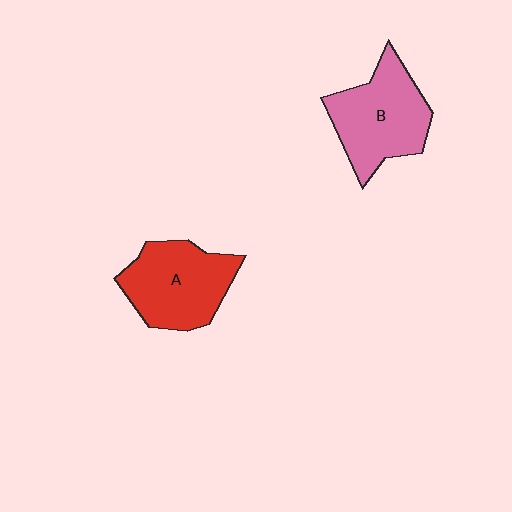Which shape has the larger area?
Shape B (pink).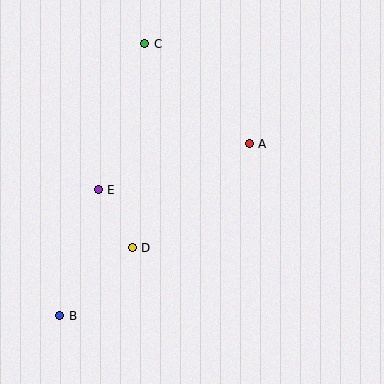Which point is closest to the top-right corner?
Point A is closest to the top-right corner.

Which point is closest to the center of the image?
Point A at (249, 144) is closest to the center.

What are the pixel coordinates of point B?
Point B is at (60, 316).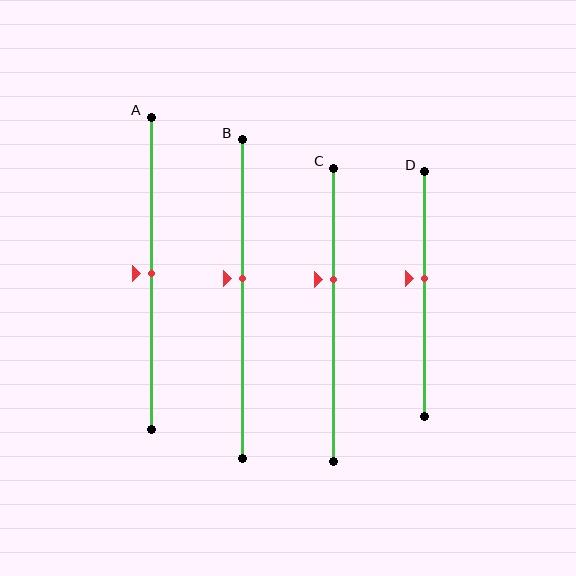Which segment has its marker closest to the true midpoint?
Segment A has its marker closest to the true midpoint.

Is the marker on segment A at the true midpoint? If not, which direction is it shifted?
Yes, the marker on segment A is at the true midpoint.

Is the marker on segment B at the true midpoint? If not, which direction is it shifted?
No, the marker on segment B is shifted upward by about 7% of the segment length.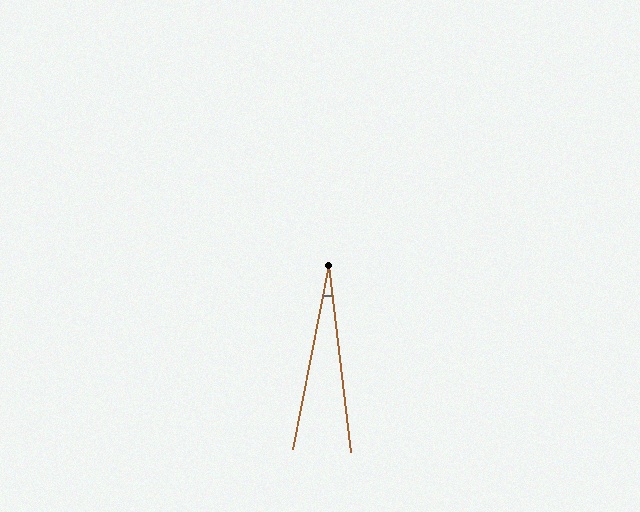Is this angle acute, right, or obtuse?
It is acute.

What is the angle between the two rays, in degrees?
Approximately 18 degrees.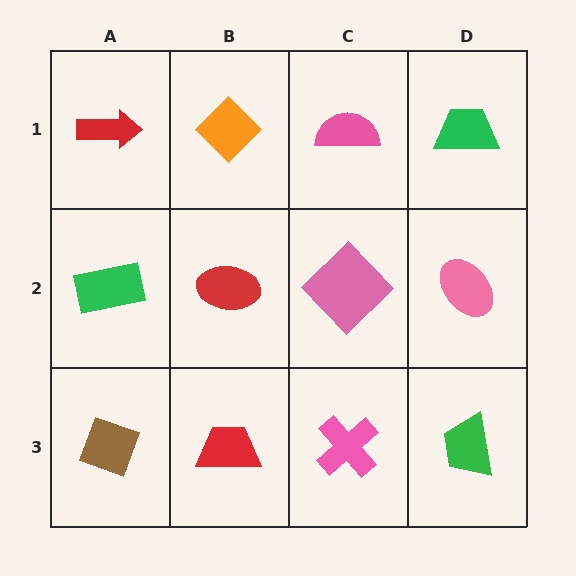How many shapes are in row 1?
4 shapes.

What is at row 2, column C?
A pink diamond.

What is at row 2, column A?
A green rectangle.